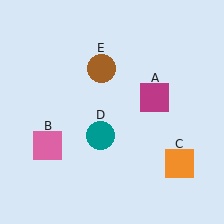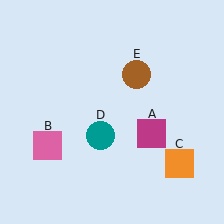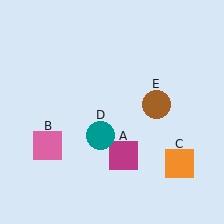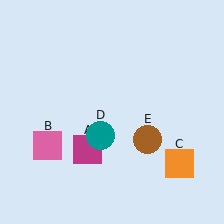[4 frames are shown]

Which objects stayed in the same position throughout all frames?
Pink square (object B) and orange square (object C) and teal circle (object D) remained stationary.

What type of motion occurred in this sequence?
The magenta square (object A), brown circle (object E) rotated clockwise around the center of the scene.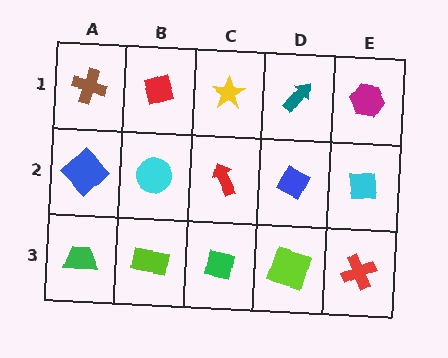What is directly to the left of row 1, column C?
A red diamond.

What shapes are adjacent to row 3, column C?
A red arrow (row 2, column C), a lime rectangle (row 3, column B), a lime square (row 3, column D).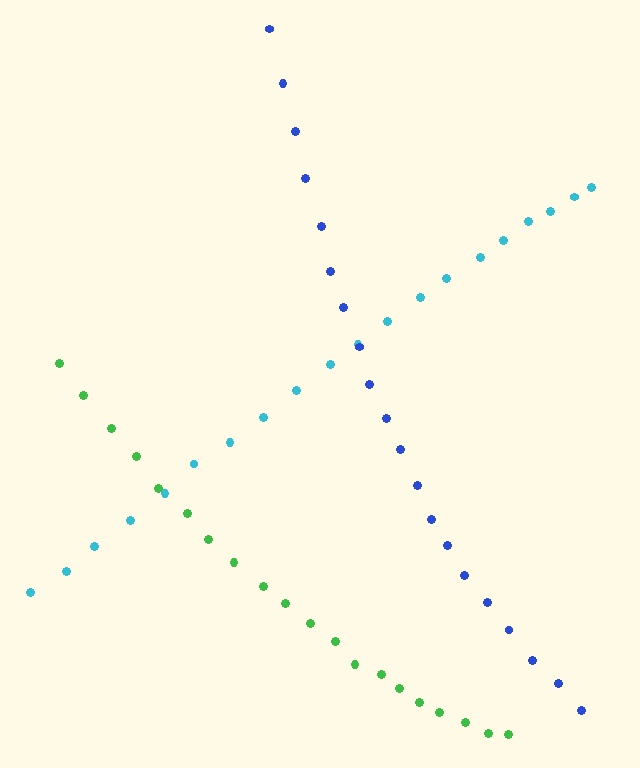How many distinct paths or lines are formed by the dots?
There are 3 distinct paths.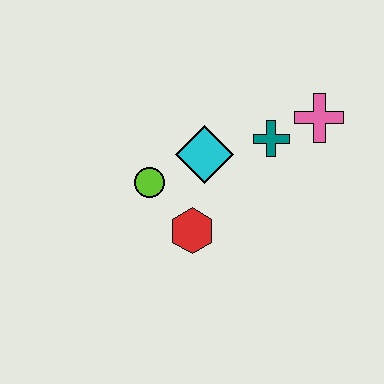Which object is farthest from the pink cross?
The lime circle is farthest from the pink cross.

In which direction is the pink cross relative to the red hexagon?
The pink cross is to the right of the red hexagon.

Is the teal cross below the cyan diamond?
No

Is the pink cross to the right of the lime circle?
Yes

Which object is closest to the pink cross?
The teal cross is closest to the pink cross.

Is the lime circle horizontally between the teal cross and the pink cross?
No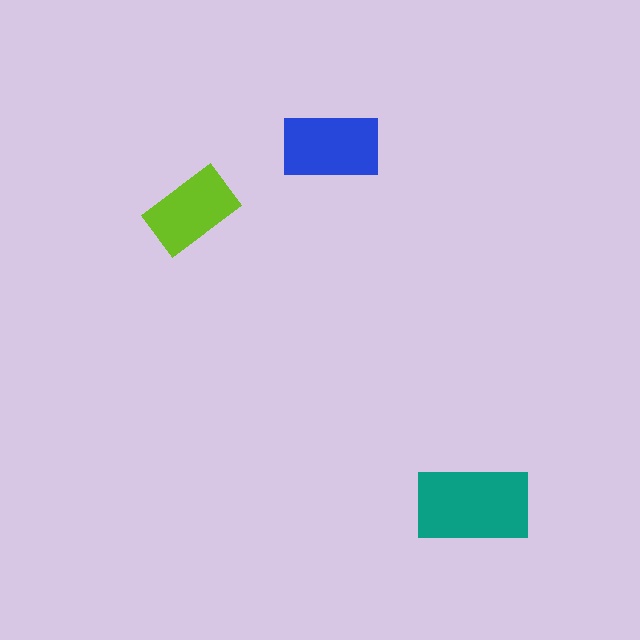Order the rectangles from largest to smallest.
the teal one, the blue one, the lime one.